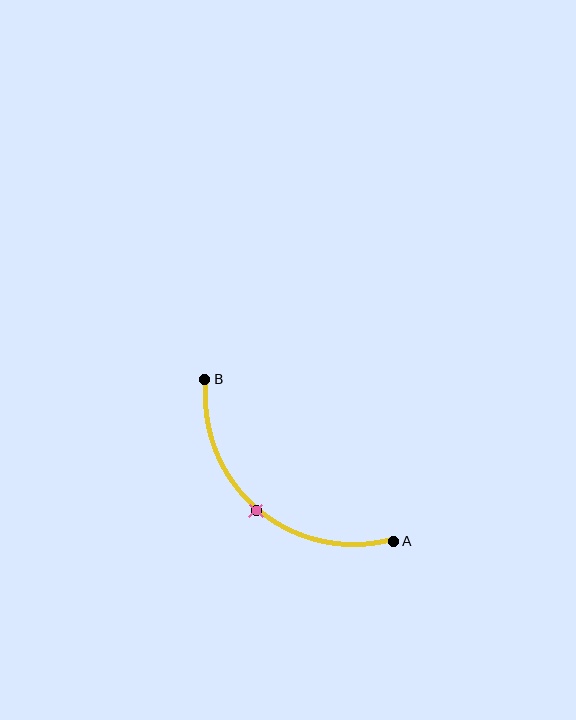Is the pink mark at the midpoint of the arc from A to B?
Yes. The pink mark lies on the arc at equal arc-length from both A and B — it is the arc midpoint.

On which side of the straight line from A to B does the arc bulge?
The arc bulges below and to the left of the straight line connecting A and B.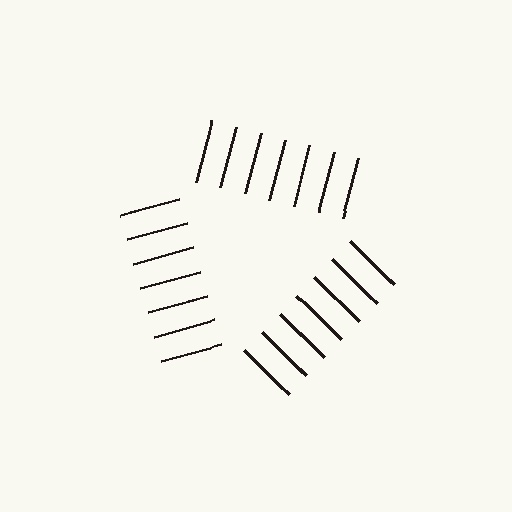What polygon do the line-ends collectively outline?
An illusory triangle — the line segments terminate on its edges but no continuous stroke is drawn.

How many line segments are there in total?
21 — 7 along each of the 3 edges.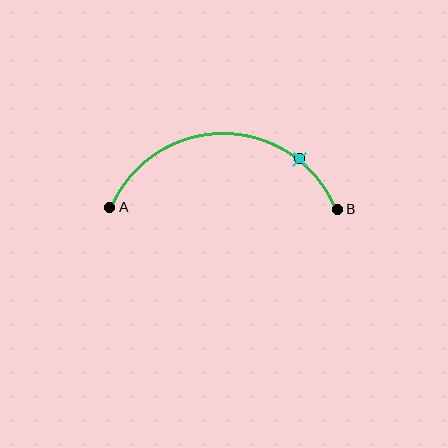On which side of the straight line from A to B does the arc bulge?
The arc bulges above the straight line connecting A and B.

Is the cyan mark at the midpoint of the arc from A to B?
No. The cyan mark lies on the arc but is closer to endpoint B. The arc midpoint would be at the point on the curve equidistant along the arc from both A and B.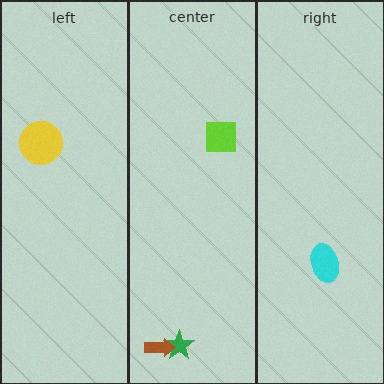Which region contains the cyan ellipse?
The right region.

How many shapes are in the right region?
1.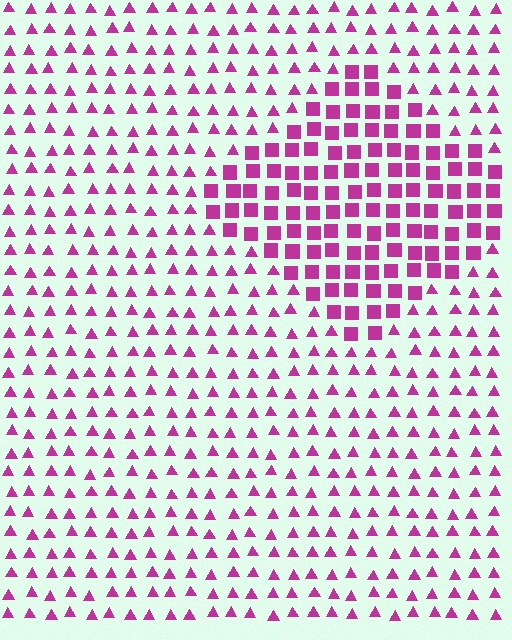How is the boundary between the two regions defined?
The boundary is defined by a change in element shape: squares inside vs. triangles outside. All elements share the same color and spacing.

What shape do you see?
I see a diamond.